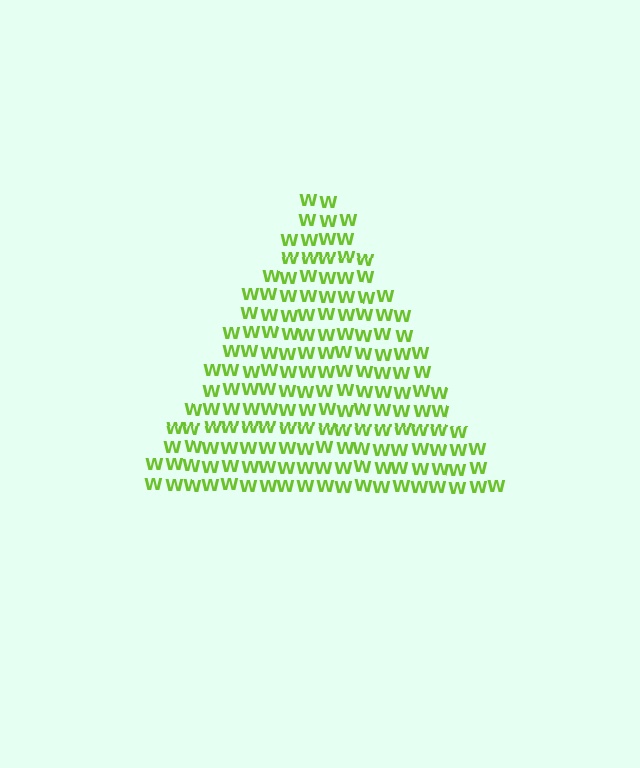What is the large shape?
The large shape is a triangle.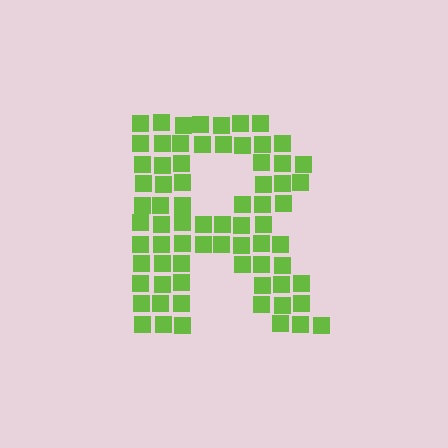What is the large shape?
The large shape is the letter R.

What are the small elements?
The small elements are squares.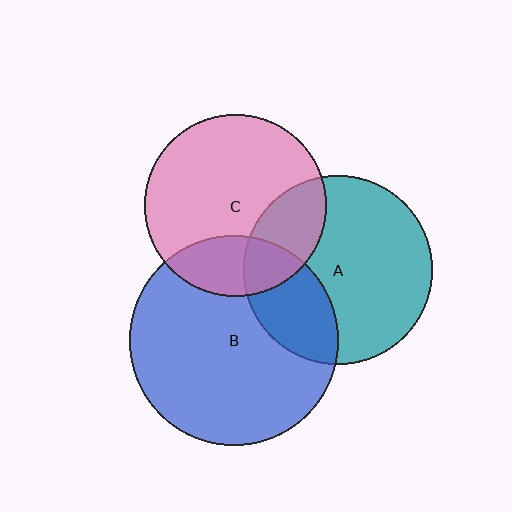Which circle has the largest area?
Circle B (blue).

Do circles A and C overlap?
Yes.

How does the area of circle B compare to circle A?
Approximately 1.2 times.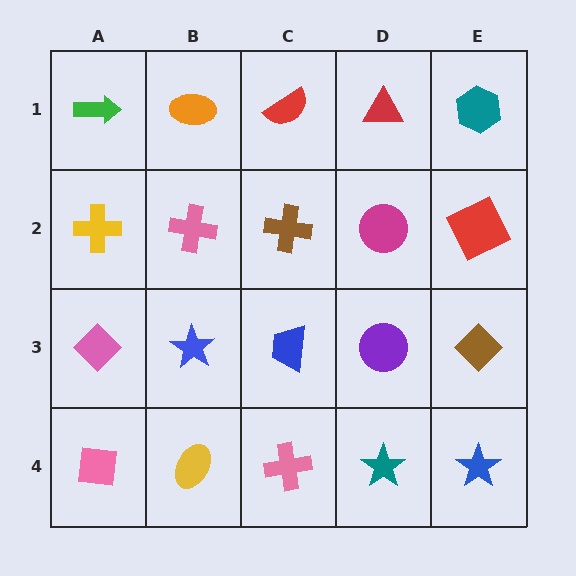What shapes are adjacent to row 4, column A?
A pink diamond (row 3, column A), a yellow ellipse (row 4, column B).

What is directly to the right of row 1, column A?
An orange ellipse.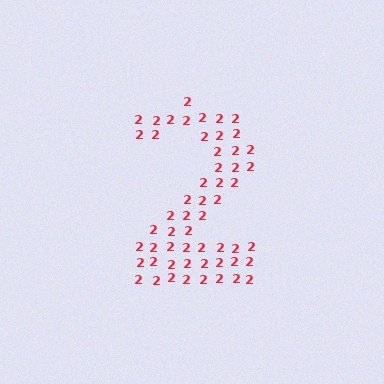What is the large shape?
The large shape is the digit 2.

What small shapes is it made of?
It is made of small digit 2's.